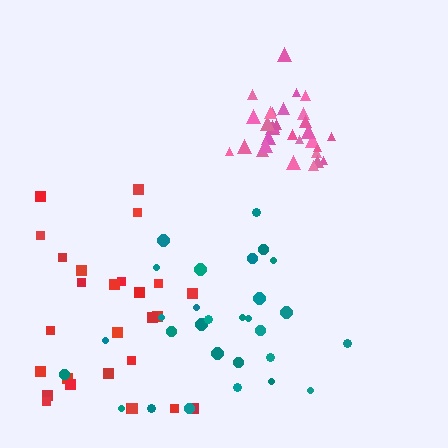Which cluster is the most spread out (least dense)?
Red.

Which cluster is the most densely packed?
Pink.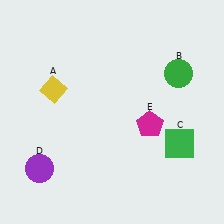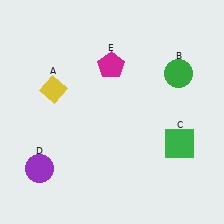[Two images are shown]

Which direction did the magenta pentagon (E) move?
The magenta pentagon (E) moved up.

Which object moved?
The magenta pentagon (E) moved up.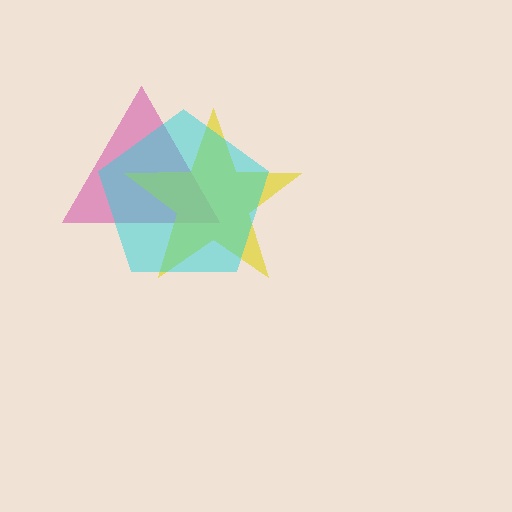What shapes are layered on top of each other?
The layered shapes are: a magenta triangle, a yellow star, a cyan pentagon.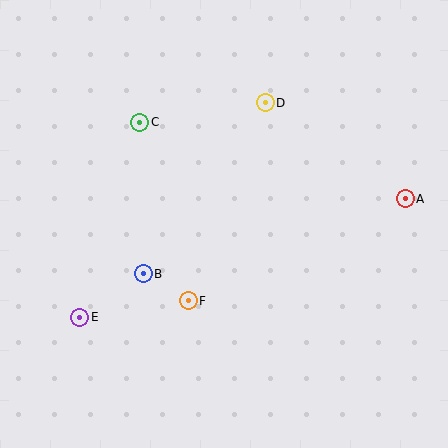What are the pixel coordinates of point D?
Point D is at (265, 103).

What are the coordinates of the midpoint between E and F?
The midpoint between E and F is at (134, 309).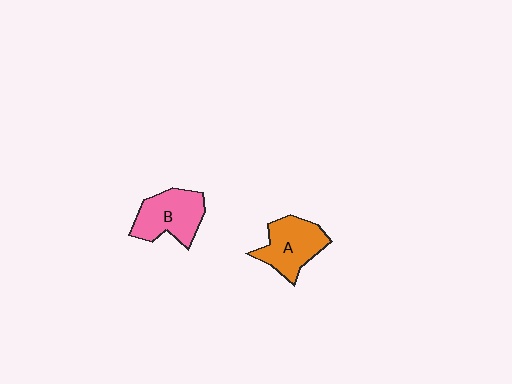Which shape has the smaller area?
Shape A (orange).